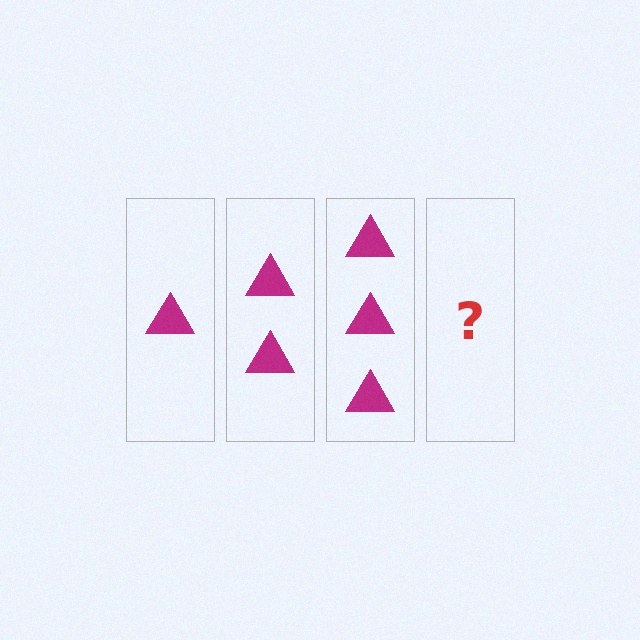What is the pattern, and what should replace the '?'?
The pattern is that each step adds one more triangle. The '?' should be 4 triangles.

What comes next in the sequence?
The next element should be 4 triangles.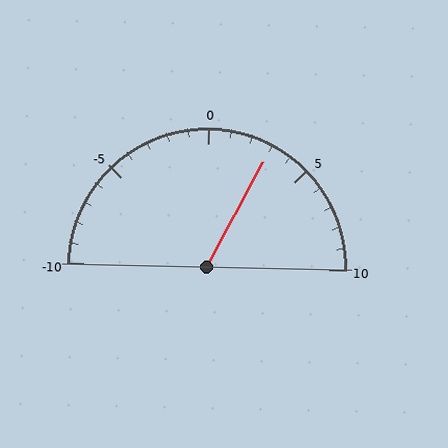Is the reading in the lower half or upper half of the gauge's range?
The reading is in the upper half of the range (-10 to 10).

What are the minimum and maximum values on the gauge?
The gauge ranges from -10 to 10.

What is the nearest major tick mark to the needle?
The nearest major tick mark is 5.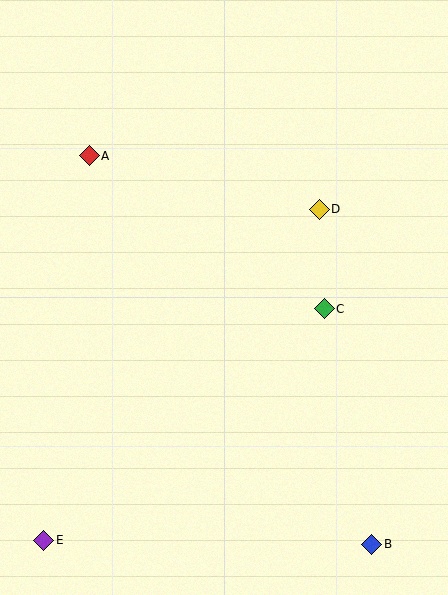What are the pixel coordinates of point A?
Point A is at (89, 156).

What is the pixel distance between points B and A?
The distance between B and A is 480 pixels.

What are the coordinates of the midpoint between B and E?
The midpoint between B and E is at (208, 542).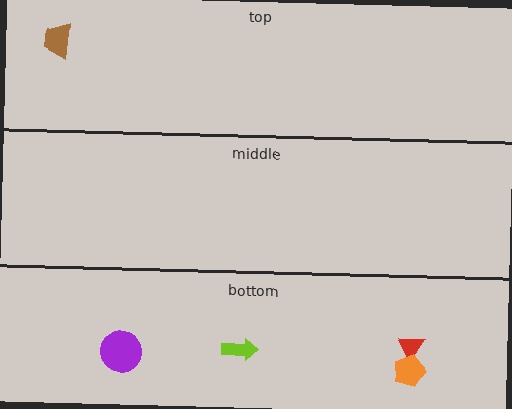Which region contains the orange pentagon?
The bottom region.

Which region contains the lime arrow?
The bottom region.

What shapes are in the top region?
The brown trapezoid.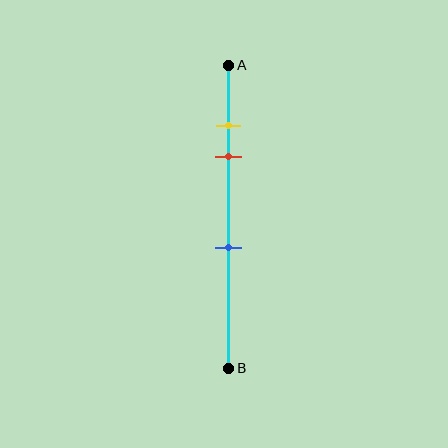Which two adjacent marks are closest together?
The yellow and red marks are the closest adjacent pair.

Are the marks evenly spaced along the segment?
No, the marks are not evenly spaced.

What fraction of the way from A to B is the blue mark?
The blue mark is approximately 60% (0.6) of the way from A to B.